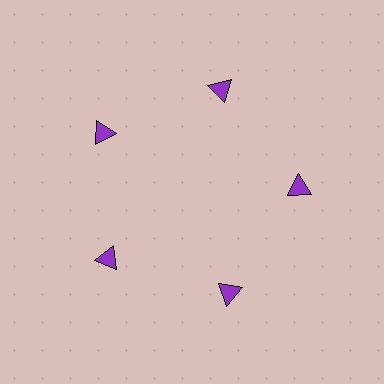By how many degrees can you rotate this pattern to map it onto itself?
The pattern maps onto itself every 72 degrees of rotation.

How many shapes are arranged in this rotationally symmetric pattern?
There are 5 shapes, arranged in 5 groups of 1.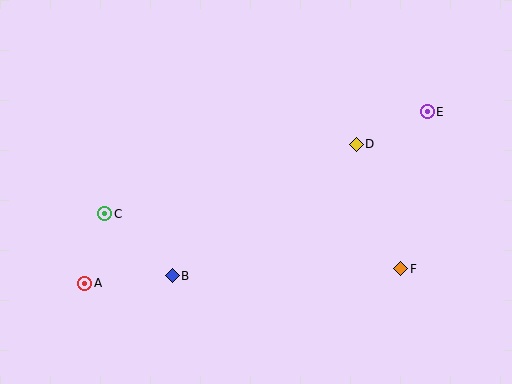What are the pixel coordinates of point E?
Point E is at (427, 112).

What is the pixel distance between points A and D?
The distance between A and D is 305 pixels.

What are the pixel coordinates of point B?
Point B is at (172, 276).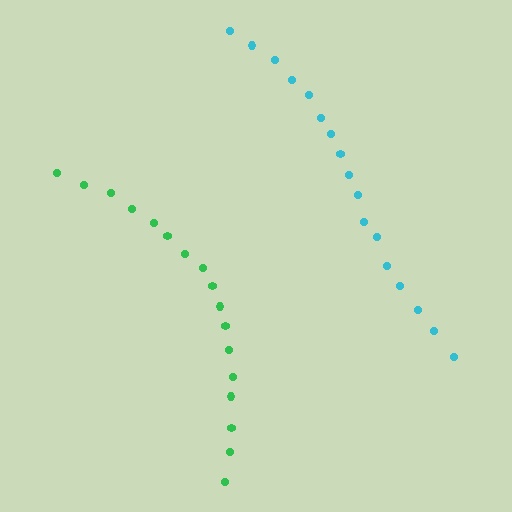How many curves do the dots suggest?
There are 2 distinct paths.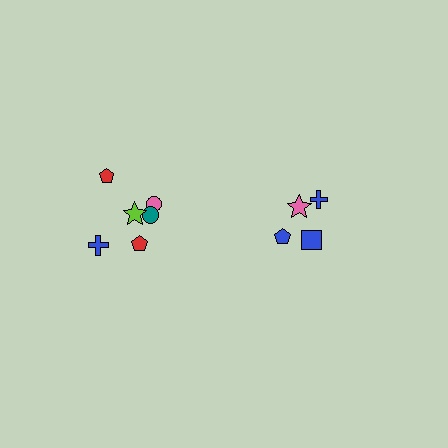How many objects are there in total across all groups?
There are 10 objects.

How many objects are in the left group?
There are 6 objects.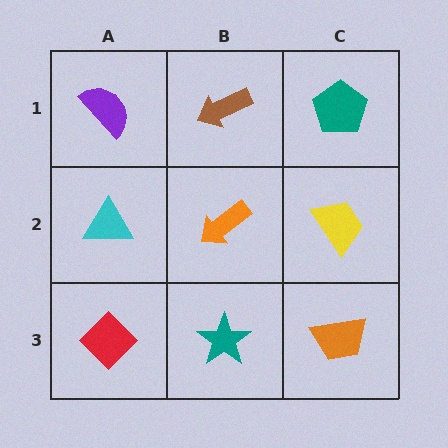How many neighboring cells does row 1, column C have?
2.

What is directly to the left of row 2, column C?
An orange arrow.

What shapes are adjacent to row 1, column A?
A cyan triangle (row 2, column A), a brown arrow (row 1, column B).